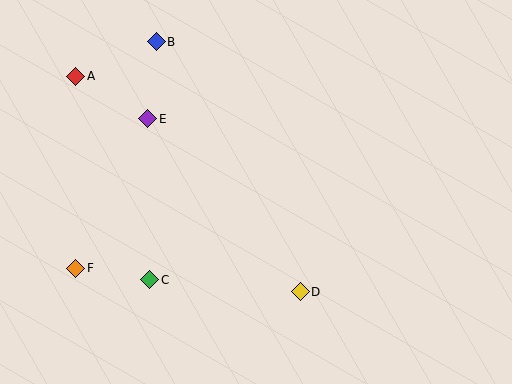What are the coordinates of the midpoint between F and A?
The midpoint between F and A is at (76, 172).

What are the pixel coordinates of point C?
Point C is at (150, 280).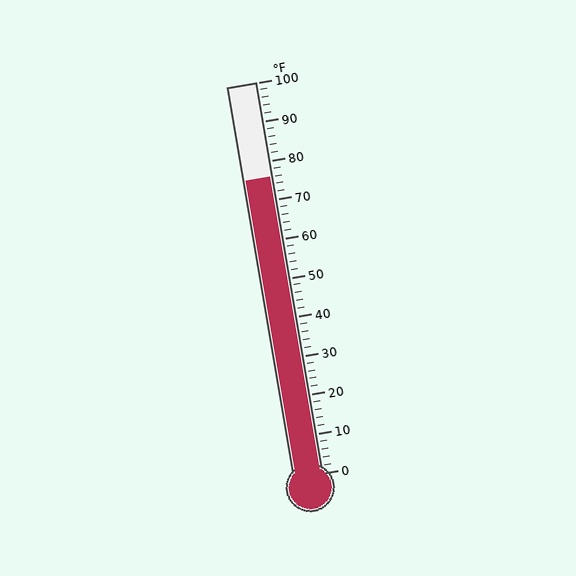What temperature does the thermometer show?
The thermometer shows approximately 76°F.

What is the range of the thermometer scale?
The thermometer scale ranges from 0°F to 100°F.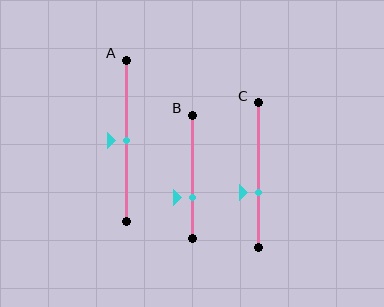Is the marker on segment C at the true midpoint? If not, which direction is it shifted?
No, the marker on segment C is shifted downward by about 12% of the segment length.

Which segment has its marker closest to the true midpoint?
Segment A has its marker closest to the true midpoint.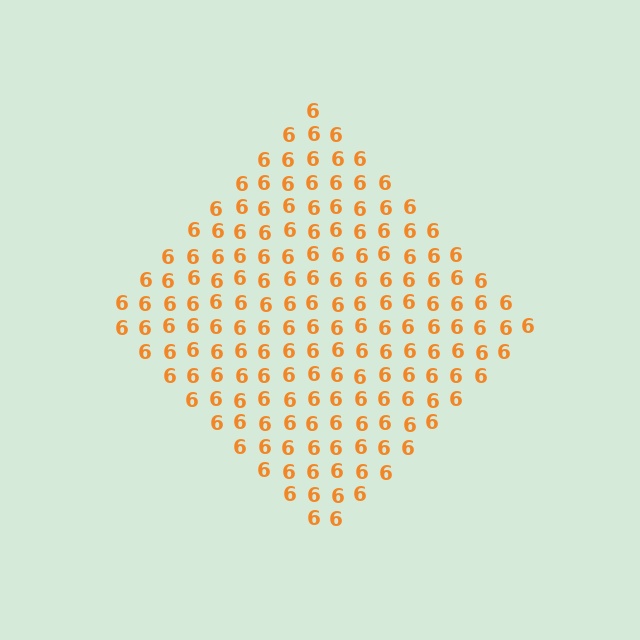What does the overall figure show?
The overall figure shows a diamond.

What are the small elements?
The small elements are digit 6's.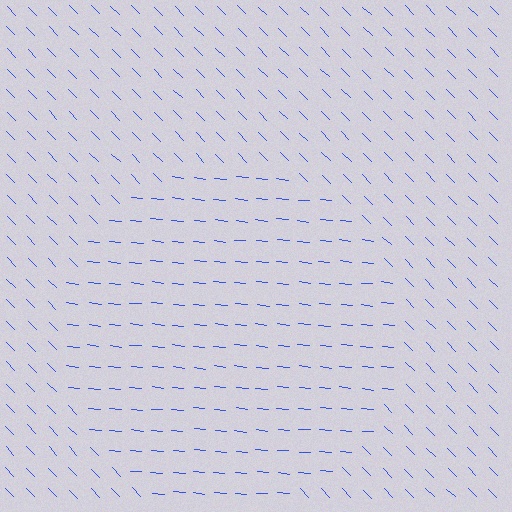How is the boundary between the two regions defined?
The boundary is defined purely by a change in line orientation (approximately 39 degrees difference). All lines are the same color and thickness.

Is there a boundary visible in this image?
Yes, there is a texture boundary formed by a change in line orientation.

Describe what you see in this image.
The image is filled with small blue line segments. A circle region in the image has lines oriented differently from the surrounding lines, creating a visible texture boundary.